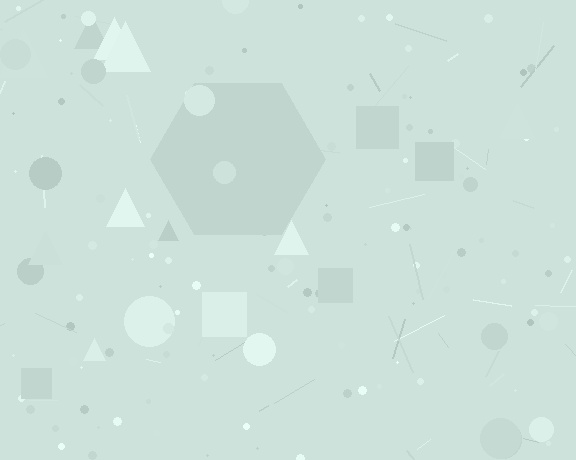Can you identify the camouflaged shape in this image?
The camouflaged shape is a hexagon.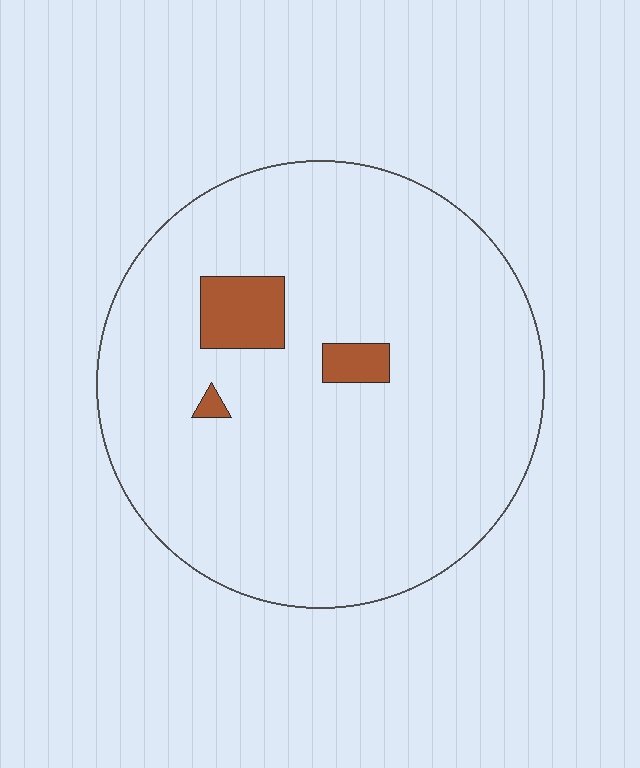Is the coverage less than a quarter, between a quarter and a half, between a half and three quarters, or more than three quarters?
Less than a quarter.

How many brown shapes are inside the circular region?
3.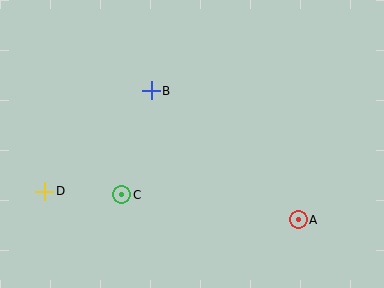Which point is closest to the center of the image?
Point B at (151, 91) is closest to the center.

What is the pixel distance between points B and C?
The distance between B and C is 108 pixels.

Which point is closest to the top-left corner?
Point B is closest to the top-left corner.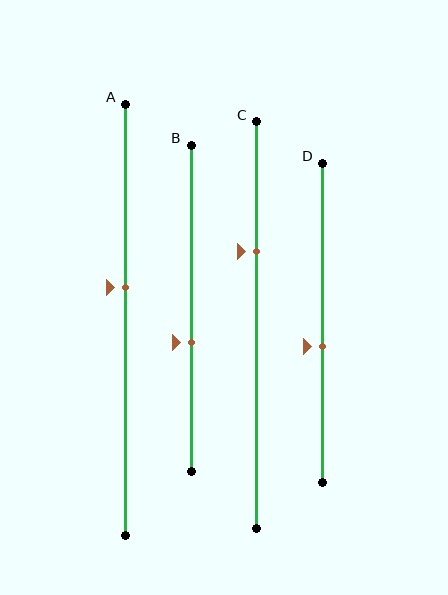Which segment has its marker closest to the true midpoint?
Segment D has its marker closest to the true midpoint.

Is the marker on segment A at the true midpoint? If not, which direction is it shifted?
No, the marker on segment A is shifted upward by about 8% of the segment length.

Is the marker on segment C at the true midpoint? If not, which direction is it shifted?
No, the marker on segment C is shifted upward by about 18% of the segment length.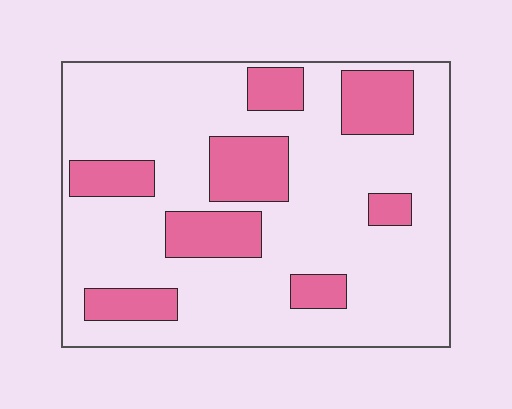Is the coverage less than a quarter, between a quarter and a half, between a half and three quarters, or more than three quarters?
Less than a quarter.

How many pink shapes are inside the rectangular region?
8.